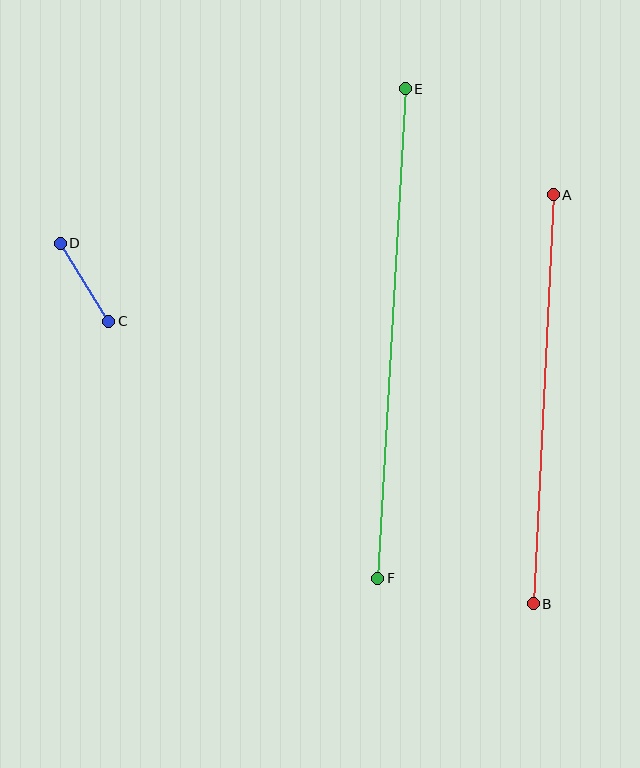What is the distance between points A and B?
The distance is approximately 410 pixels.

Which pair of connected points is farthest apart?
Points E and F are farthest apart.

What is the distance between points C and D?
The distance is approximately 92 pixels.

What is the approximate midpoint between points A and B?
The midpoint is at approximately (543, 399) pixels.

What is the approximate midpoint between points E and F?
The midpoint is at approximately (391, 334) pixels.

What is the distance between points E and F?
The distance is approximately 490 pixels.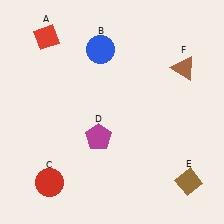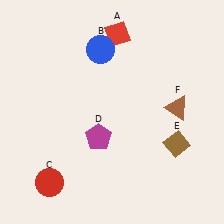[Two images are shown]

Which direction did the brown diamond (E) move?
The brown diamond (E) moved up.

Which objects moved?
The objects that moved are: the red diamond (A), the brown diamond (E), the brown triangle (F).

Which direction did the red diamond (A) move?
The red diamond (A) moved right.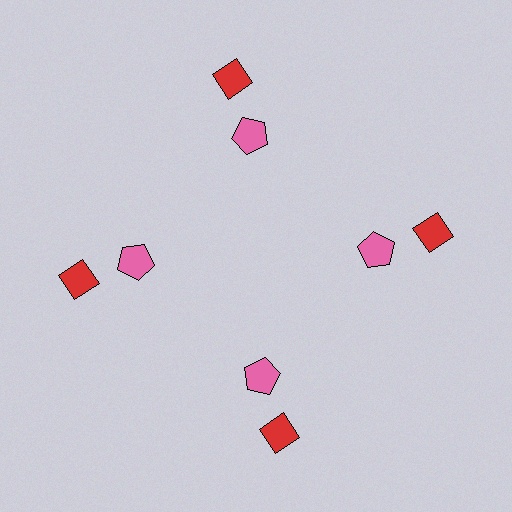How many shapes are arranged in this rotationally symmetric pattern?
There are 8 shapes, arranged in 4 groups of 2.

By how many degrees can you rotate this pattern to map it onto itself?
The pattern maps onto itself every 90 degrees of rotation.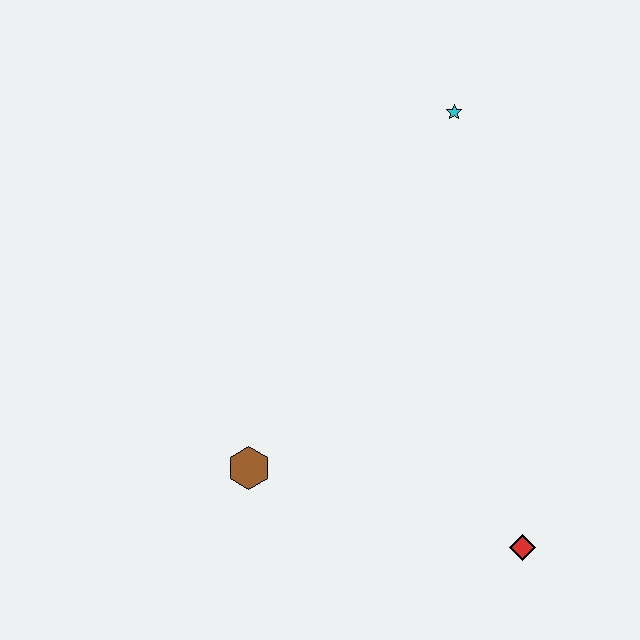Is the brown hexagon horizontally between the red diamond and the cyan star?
No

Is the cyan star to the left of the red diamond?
Yes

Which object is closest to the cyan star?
The brown hexagon is closest to the cyan star.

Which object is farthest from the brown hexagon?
The cyan star is farthest from the brown hexagon.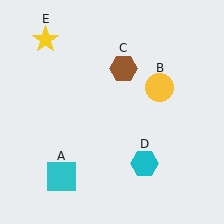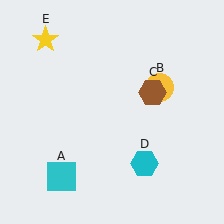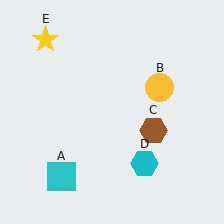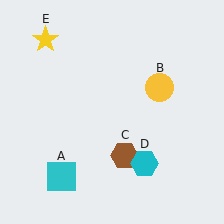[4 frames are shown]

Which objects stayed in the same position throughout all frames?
Cyan square (object A) and yellow circle (object B) and cyan hexagon (object D) and yellow star (object E) remained stationary.